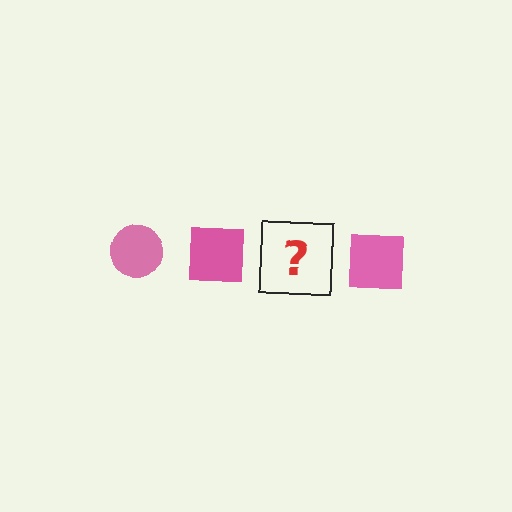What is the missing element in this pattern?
The missing element is a pink circle.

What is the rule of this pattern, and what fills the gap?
The rule is that the pattern cycles through circle, square shapes in pink. The gap should be filled with a pink circle.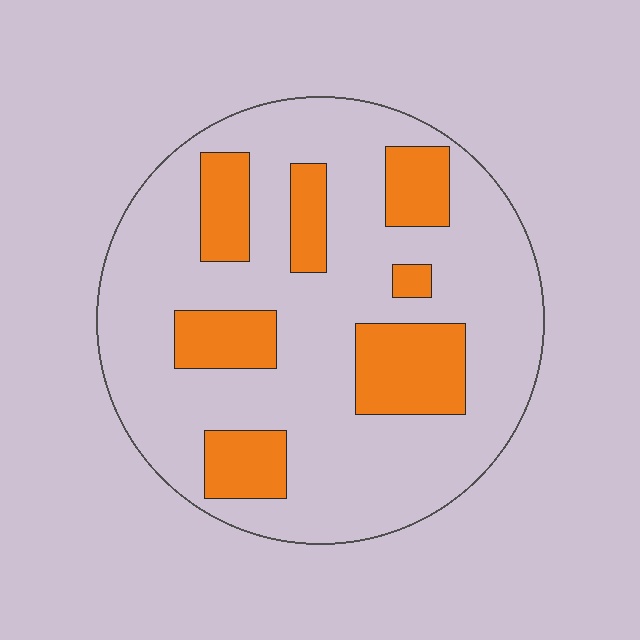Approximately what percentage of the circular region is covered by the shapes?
Approximately 25%.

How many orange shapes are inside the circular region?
7.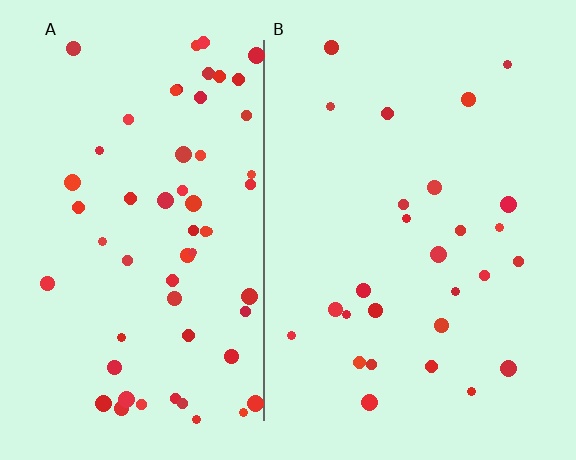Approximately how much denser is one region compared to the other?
Approximately 2.2× — region A over region B.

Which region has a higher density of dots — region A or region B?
A (the left).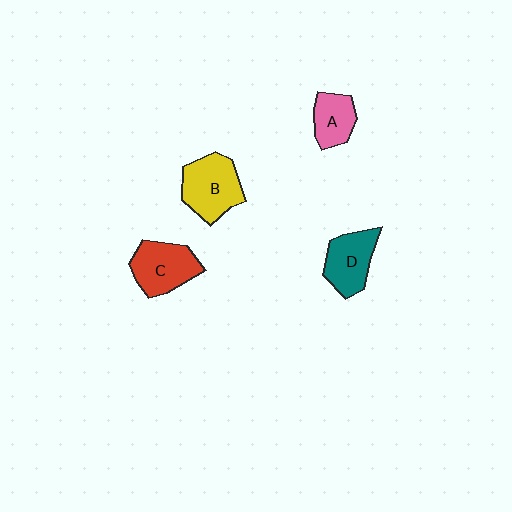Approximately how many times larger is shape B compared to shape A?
Approximately 1.6 times.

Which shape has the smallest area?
Shape A (pink).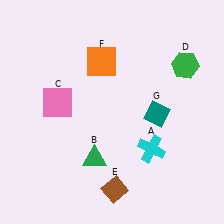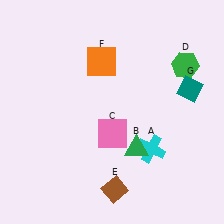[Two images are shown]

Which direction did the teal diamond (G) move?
The teal diamond (G) moved right.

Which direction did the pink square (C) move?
The pink square (C) moved right.